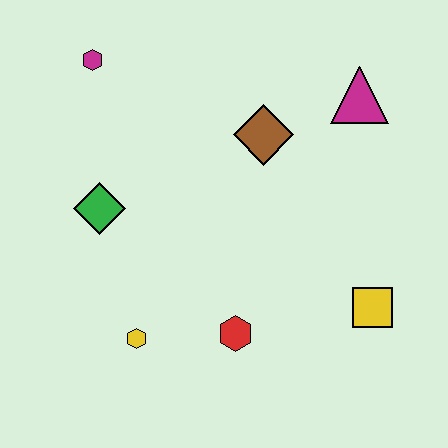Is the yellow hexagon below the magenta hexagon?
Yes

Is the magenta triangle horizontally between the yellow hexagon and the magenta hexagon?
No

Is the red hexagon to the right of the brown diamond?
No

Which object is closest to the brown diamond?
The magenta triangle is closest to the brown diamond.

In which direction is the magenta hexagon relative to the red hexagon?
The magenta hexagon is above the red hexagon.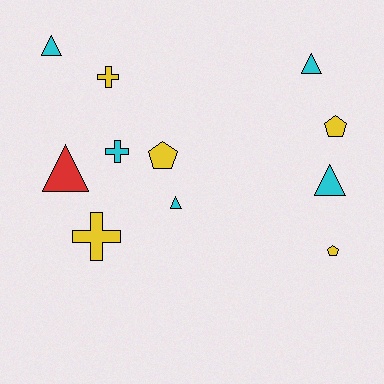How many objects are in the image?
There are 11 objects.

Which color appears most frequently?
Cyan, with 5 objects.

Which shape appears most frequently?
Triangle, with 5 objects.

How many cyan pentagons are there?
There are no cyan pentagons.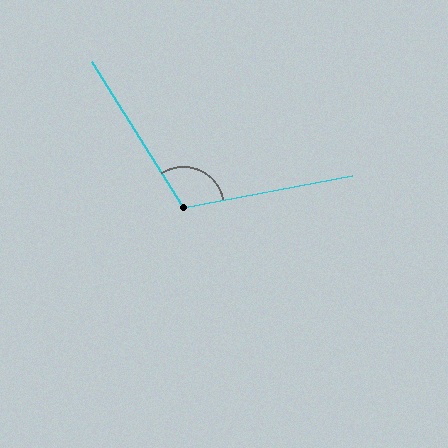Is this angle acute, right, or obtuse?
It is obtuse.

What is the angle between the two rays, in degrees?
Approximately 111 degrees.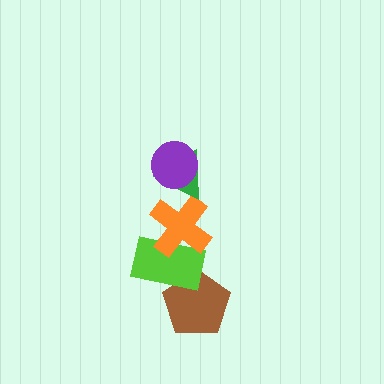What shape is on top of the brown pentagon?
The lime rectangle is on top of the brown pentagon.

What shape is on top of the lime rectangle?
The orange cross is on top of the lime rectangle.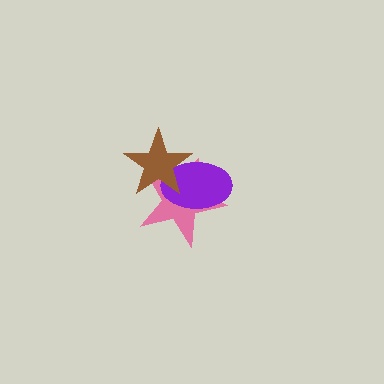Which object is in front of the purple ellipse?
The brown star is in front of the purple ellipse.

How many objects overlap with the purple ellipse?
2 objects overlap with the purple ellipse.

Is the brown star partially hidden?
No, no other shape covers it.